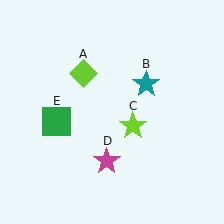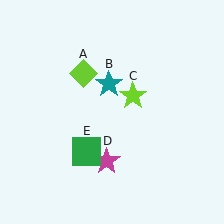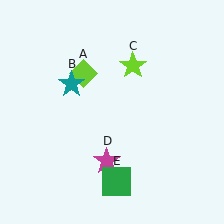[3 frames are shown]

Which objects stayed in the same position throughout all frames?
Lime diamond (object A) and magenta star (object D) remained stationary.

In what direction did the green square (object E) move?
The green square (object E) moved down and to the right.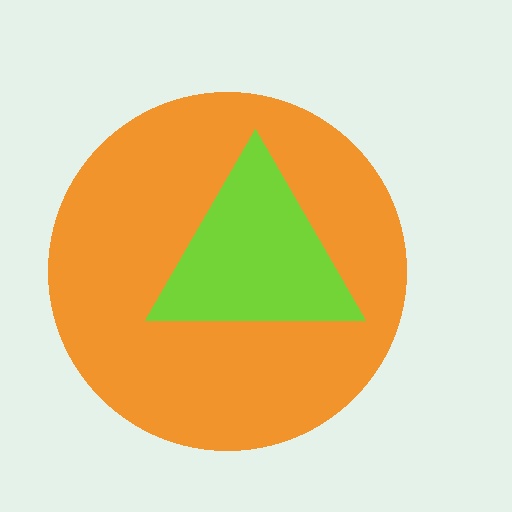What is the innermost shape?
The lime triangle.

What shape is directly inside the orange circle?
The lime triangle.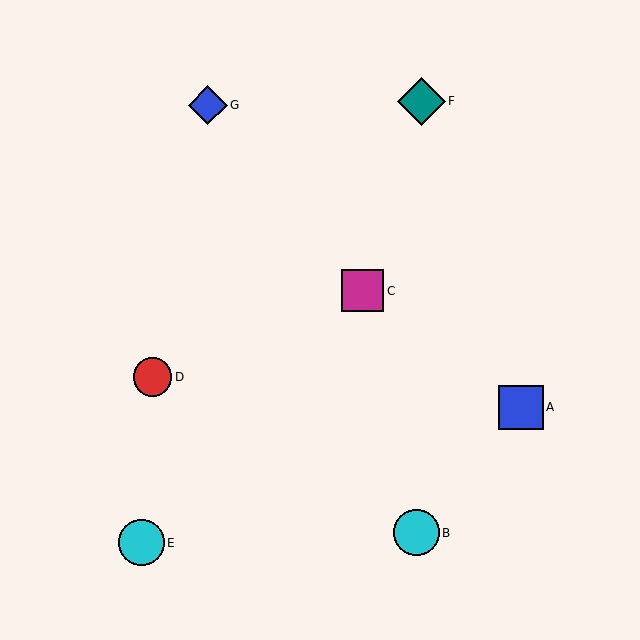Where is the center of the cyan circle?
The center of the cyan circle is at (417, 533).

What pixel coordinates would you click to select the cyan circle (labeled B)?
Click at (417, 533) to select the cyan circle B.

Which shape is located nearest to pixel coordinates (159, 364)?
The red circle (labeled D) at (153, 377) is nearest to that location.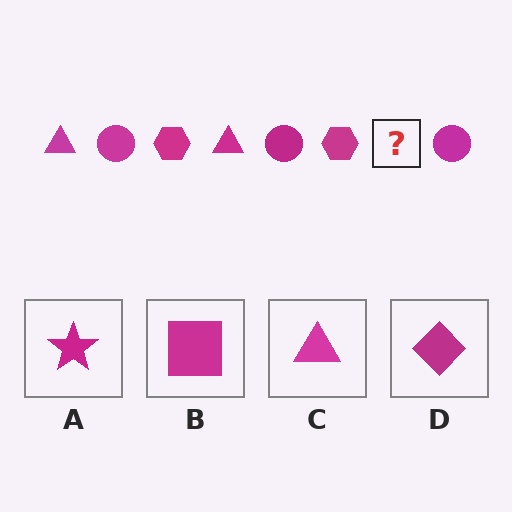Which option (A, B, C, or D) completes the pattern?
C.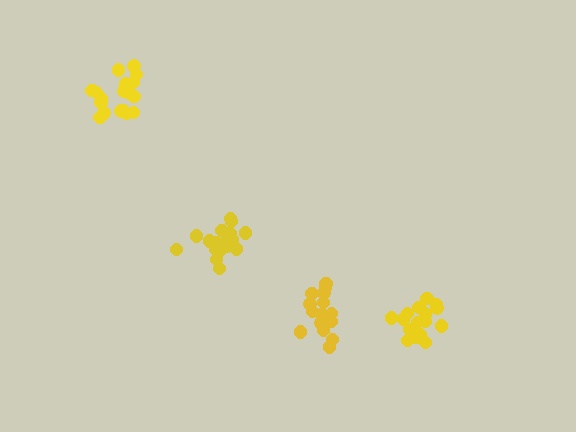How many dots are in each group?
Group 1: 16 dots, Group 2: 19 dots, Group 3: 17 dots, Group 4: 18 dots (70 total).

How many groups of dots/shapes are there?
There are 4 groups.